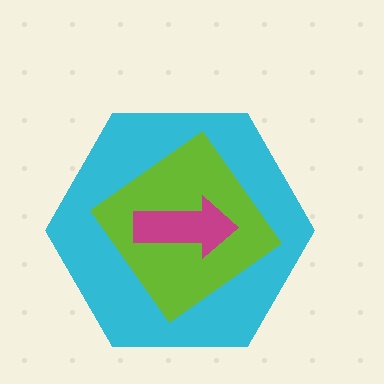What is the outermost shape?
The cyan hexagon.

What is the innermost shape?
The magenta arrow.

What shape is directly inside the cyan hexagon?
The lime diamond.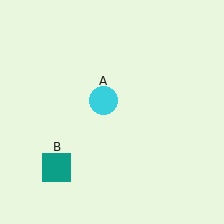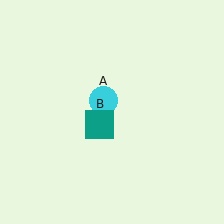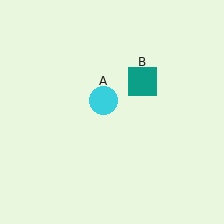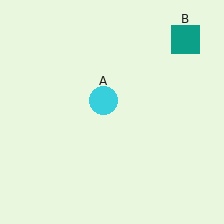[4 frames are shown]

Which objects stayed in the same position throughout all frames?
Cyan circle (object A) remained stationary.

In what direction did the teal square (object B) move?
The teal square (object B) moved up and to the right.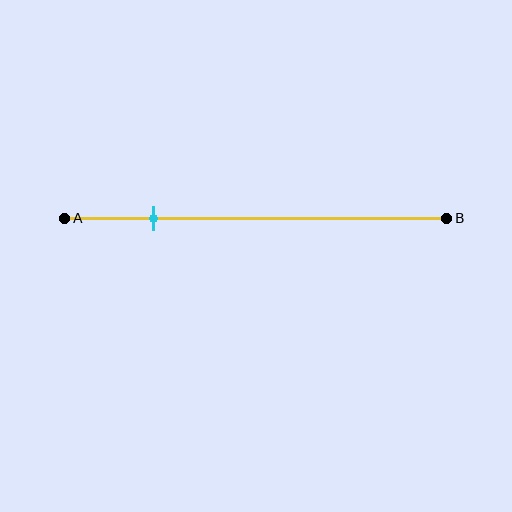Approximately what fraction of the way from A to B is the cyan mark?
The cyan mark is approximately 25% of the way from A to B.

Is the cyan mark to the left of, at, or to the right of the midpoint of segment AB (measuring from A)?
The cyan mark is to the left of the midpoint of segment AB.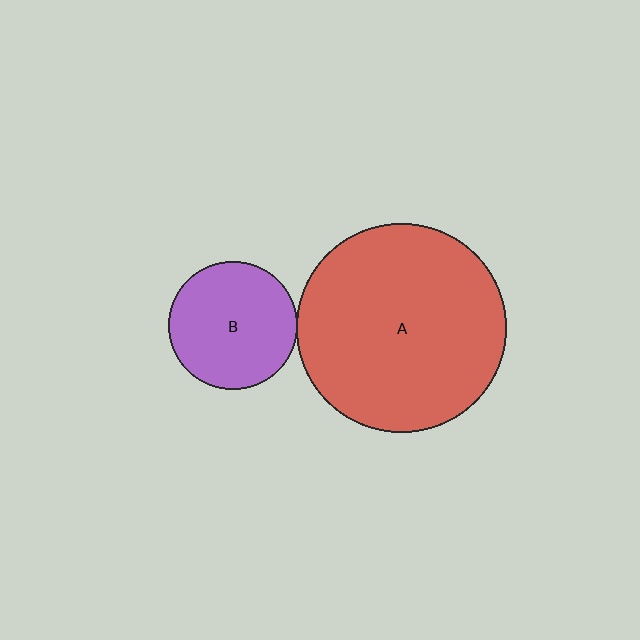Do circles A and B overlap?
Yes.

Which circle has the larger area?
Circle A (red).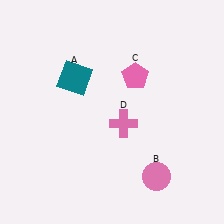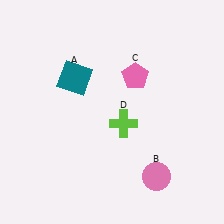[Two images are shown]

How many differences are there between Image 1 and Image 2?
There is 1 difference between the two images.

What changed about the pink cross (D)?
In Image 1, D is pink. In Image 2, it changed to lime.